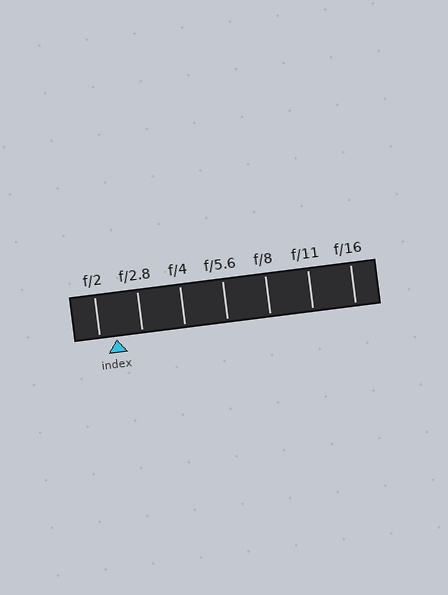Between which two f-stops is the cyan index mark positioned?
The index mark is between f/2 and f/2.8.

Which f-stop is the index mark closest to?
The index mark is closest to f/2.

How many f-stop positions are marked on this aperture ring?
There are 7 f-stop positions marked.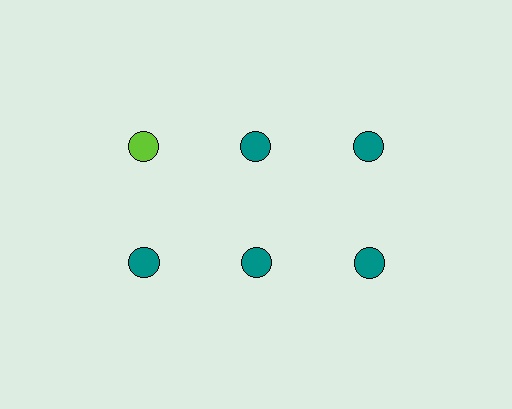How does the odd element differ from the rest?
It has a different color: lime instead of teal.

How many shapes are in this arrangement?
There are 6 shapes arranged in a grid pattern.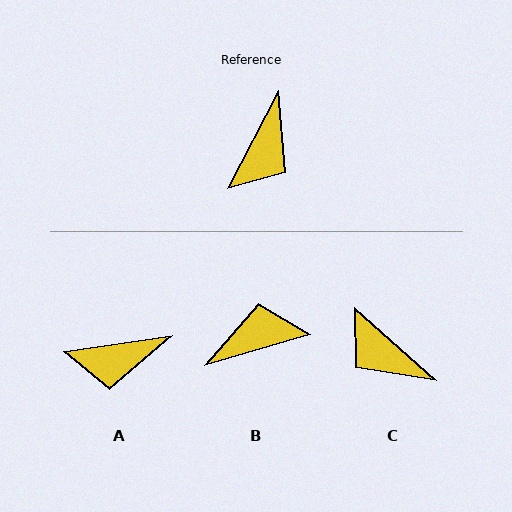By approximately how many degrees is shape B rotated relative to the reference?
Approximately 134 degrees counter-clockwise.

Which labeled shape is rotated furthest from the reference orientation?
B, about 134 degrees away.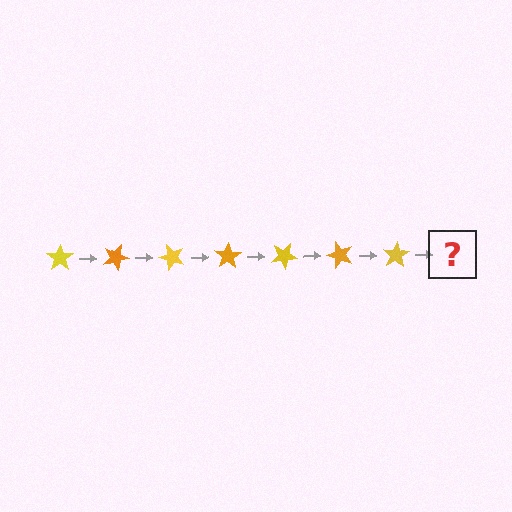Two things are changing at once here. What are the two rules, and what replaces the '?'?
The two rules are that it rotates 25 degrees each step and the color cycles through yellow and orange. The '?' should be an orange star, rotated 175 degrees from the start.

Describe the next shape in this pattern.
It should be an orange star, rotated 175 degrees from the start.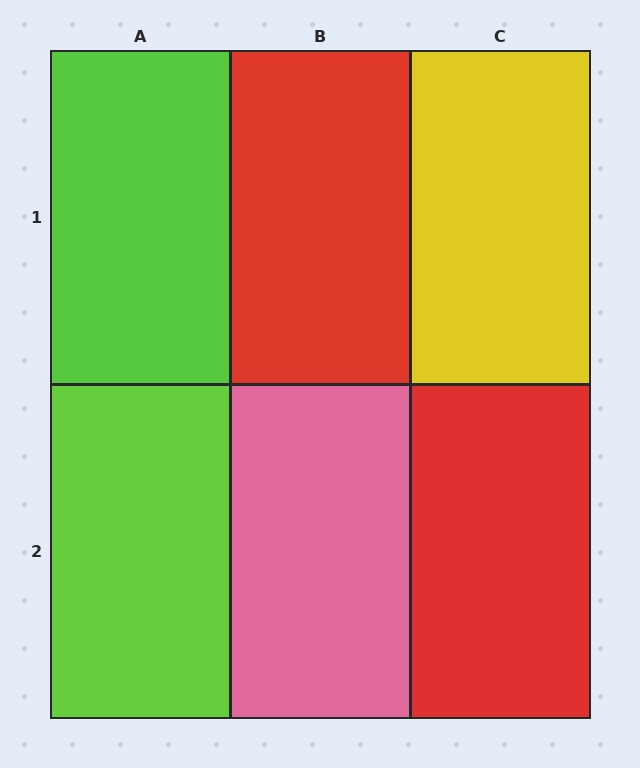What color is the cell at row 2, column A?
Lime.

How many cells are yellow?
1 cell is yellow.